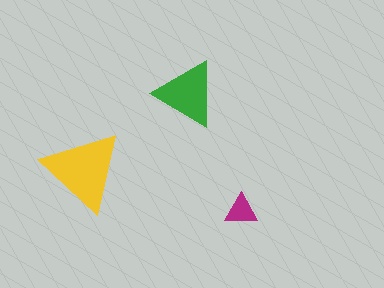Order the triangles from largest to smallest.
the yellow one, the green one, the magenta one.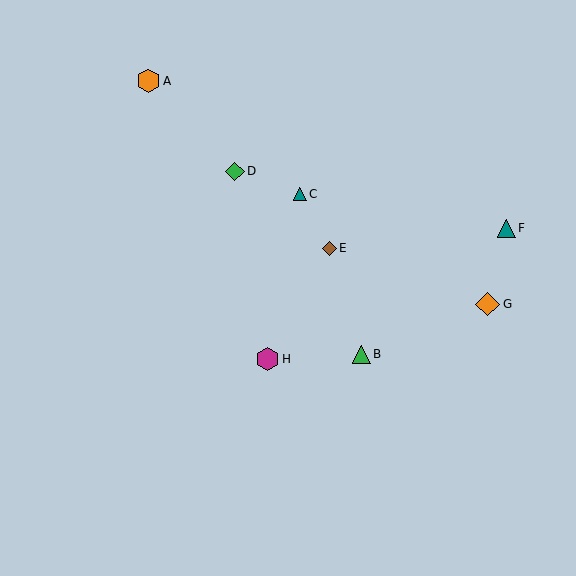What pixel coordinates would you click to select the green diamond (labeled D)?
Click at (235, 171) to select the green diamond D.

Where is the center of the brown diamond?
The center of the brown diamond is at (329, 248).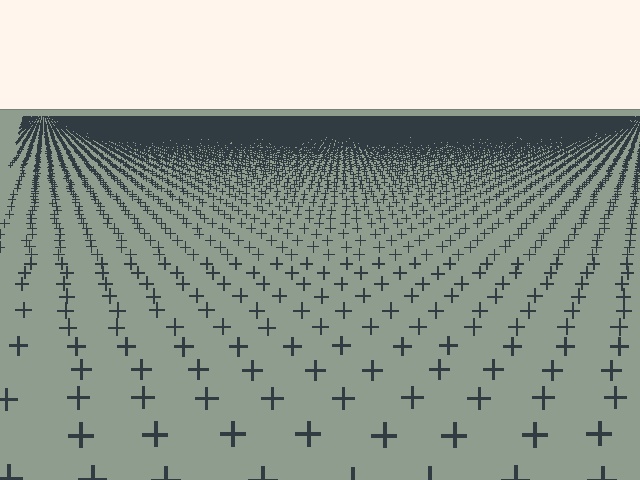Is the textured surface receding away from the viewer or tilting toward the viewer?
The surface is receding away from the viewer. Texture elements get smaller and denser toward the top.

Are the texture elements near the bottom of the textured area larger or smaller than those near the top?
Larger. Near the bottom, elements are closer to the viewer and appear at a bigger on-screen size.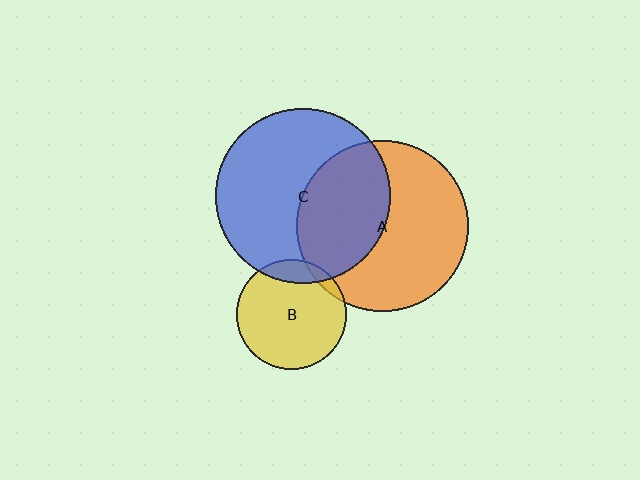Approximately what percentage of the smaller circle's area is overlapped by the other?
Approximately 15%.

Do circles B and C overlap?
Yes.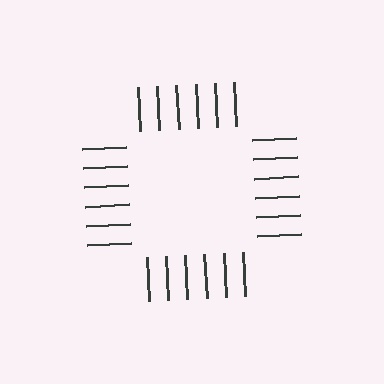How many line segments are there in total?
24 — 6 along each of the 4 edges.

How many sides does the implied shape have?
4 sides — the line-ends trace a square.